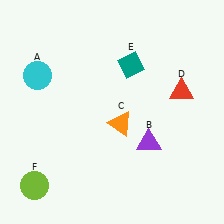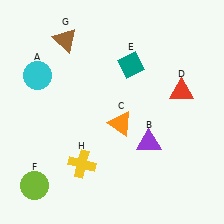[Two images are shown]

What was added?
A brown triangle (G), a yellow cross (H) were added in Image 2.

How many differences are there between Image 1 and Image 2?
There are 2 differences between the two images.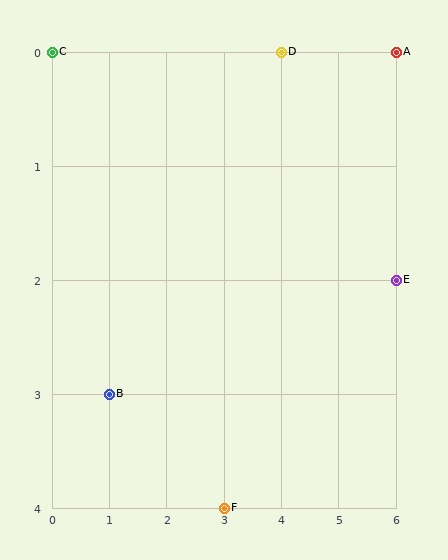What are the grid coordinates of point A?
Point A is at grid coordinates (6, 0).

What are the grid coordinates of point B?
Point B is at grid coordinates (1, 3).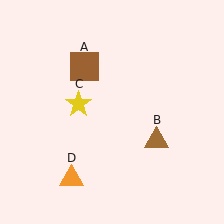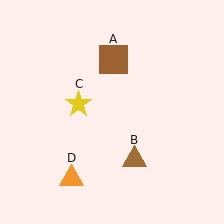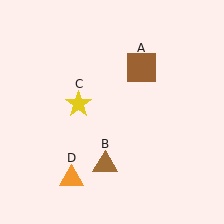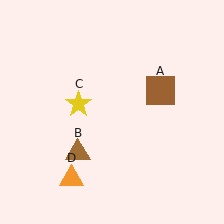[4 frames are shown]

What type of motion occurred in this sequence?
The brown square (object A), brown triangle (object B) rotated clockwise around the center of the scene.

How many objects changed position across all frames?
2 objects changed position: brown square (object A), brown triangle (object B).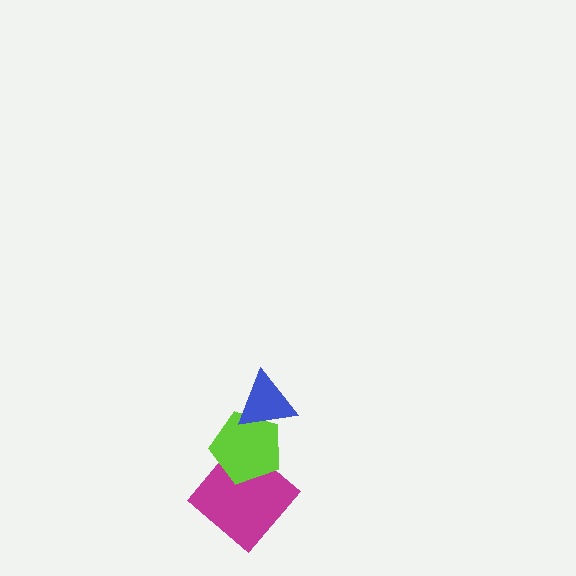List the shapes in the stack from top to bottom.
From top to bottom: the blue triangle, the lime pentagon, the magenta diamond.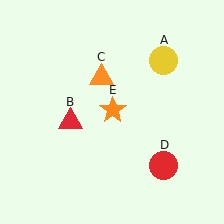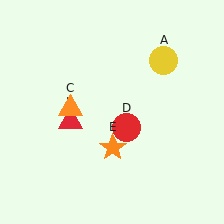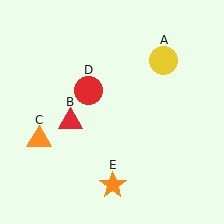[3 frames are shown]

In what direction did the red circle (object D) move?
The red circle (object D) moved up and to the left.